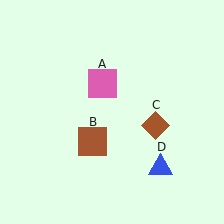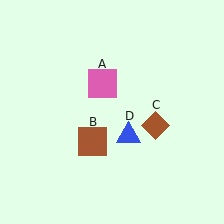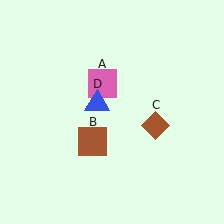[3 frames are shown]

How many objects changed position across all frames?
1 object changed position: blue triangle (object D).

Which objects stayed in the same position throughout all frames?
Pink square (object A) and brown square (object B) and brown diamond (object C) remained stationary.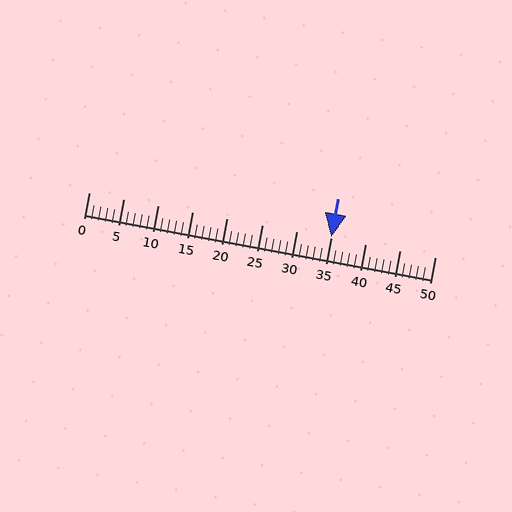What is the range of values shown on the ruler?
The ruler shows values from 0 to 50.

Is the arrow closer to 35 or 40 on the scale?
The arrow is closer to 35.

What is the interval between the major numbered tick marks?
The major tick marks are spaced 5 units apart.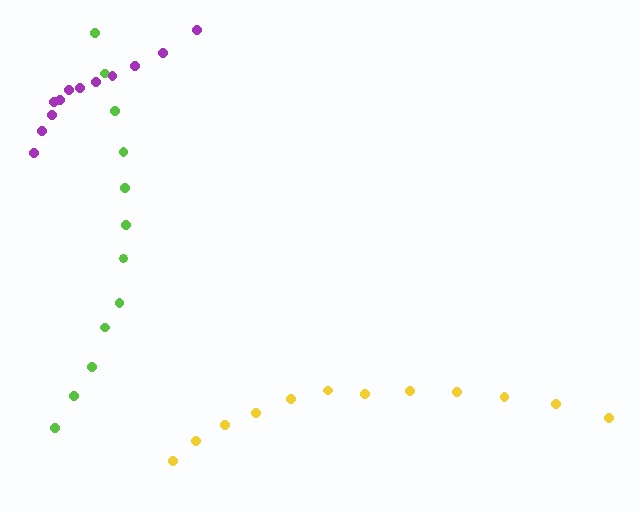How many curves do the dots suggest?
There are 3 distinct paths.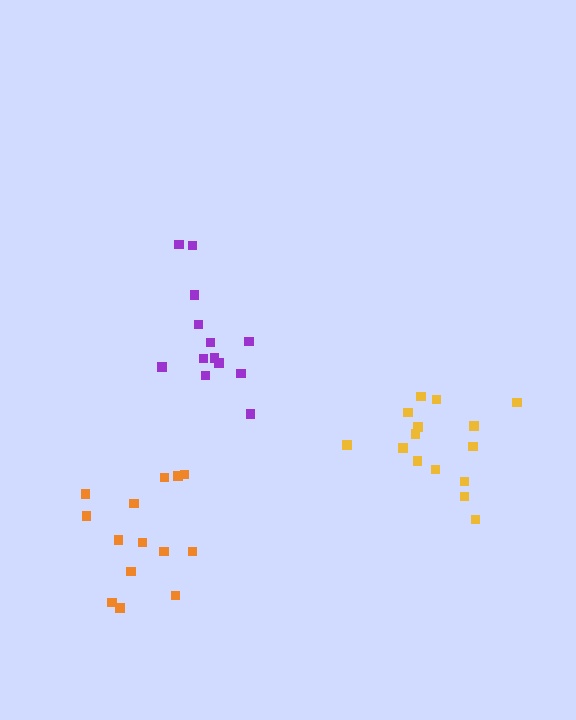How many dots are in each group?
Group 1: 15 dots, Group 2: 14 dots, Group 3: 13 dots (42 total).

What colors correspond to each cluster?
The clusters are colored: yellow, orange, purple.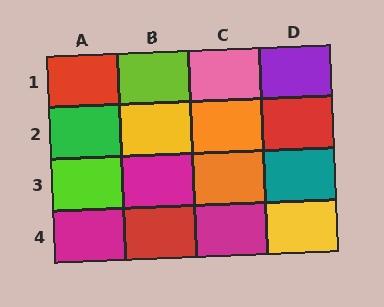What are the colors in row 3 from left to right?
Lime, magenta, orange, teal.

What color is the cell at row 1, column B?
Lime.